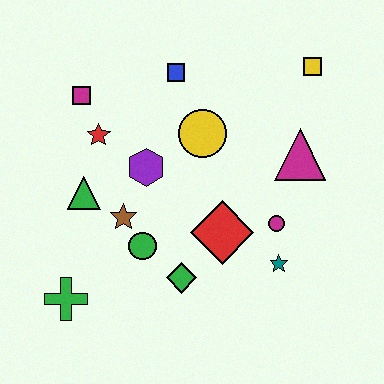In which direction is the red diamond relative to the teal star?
The red diamond is to the left of the teal star.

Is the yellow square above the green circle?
Yes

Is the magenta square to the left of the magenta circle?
Yes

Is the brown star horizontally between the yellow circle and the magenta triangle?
No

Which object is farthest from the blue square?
The green cross is farthest from the blue square.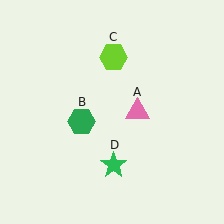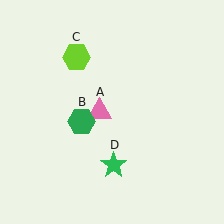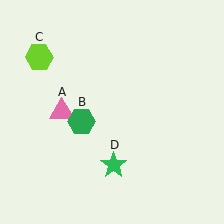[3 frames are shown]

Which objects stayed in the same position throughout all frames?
Green hexagon (object B) and green star (object D) remained stationary.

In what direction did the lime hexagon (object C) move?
The lime hexagon (object C) moved left.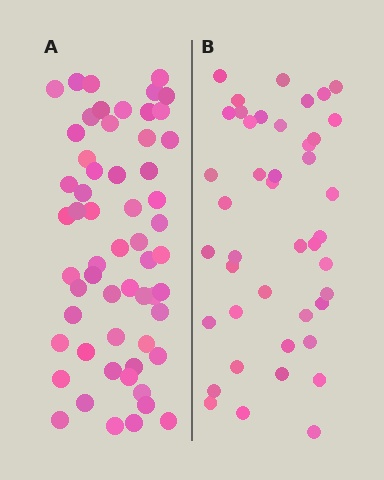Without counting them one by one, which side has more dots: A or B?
Region A (the left region) has more dots.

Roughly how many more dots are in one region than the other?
Region A has approximately 15 more dots than region B.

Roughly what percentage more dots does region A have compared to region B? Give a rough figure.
About 35% more.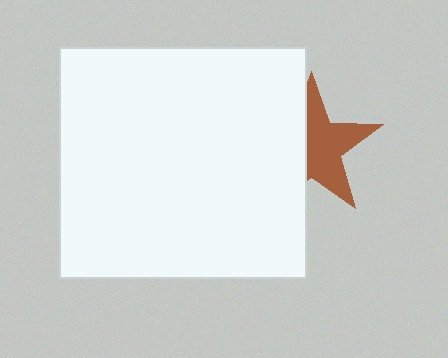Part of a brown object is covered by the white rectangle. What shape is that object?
It is a star.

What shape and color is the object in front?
The object in front is a white rectangle.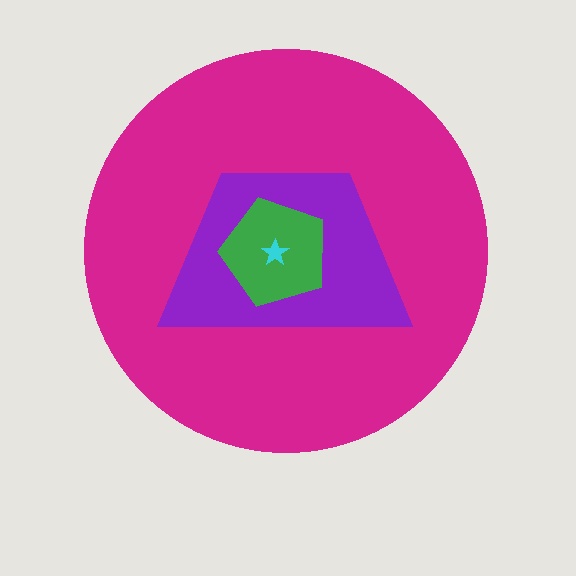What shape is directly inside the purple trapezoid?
The green pentagon.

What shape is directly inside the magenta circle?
The purple trapezoid.